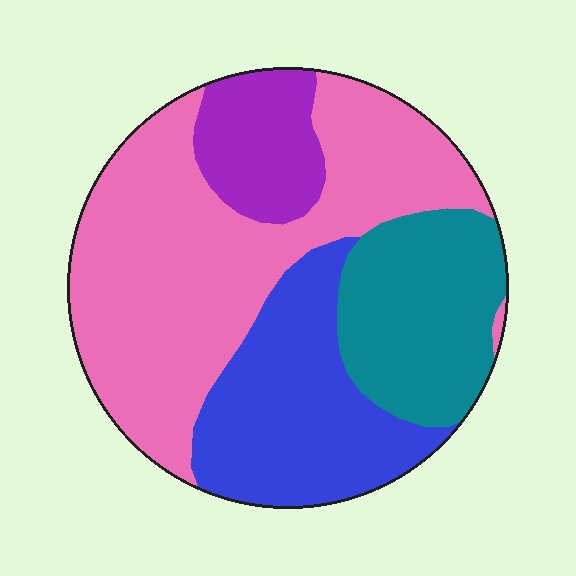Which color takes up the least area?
Purple, at roughly 10%.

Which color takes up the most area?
Pink, at roughly 45%.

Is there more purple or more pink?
Pink.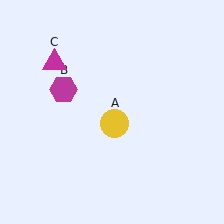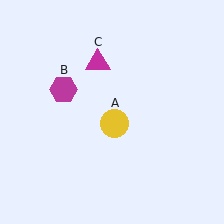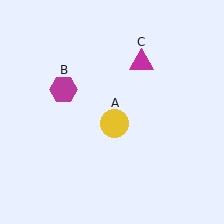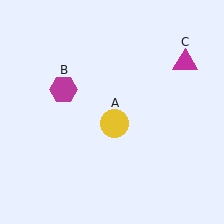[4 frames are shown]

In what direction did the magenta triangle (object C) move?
The magenta triangle (object C) moved right.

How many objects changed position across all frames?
1 object changed position: magenta triangle (object C).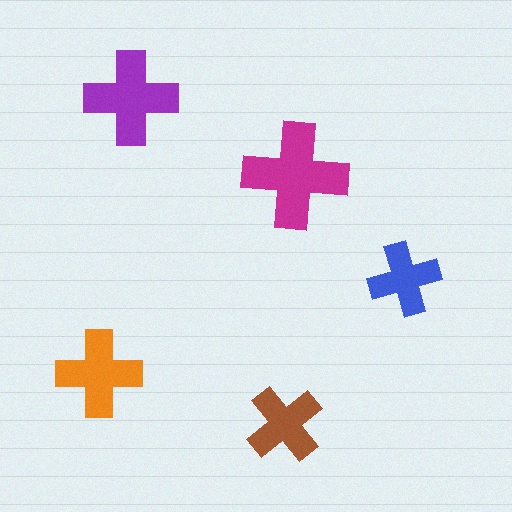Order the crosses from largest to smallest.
the magenta one, the purple one, the orange one, the brown one, the blue one.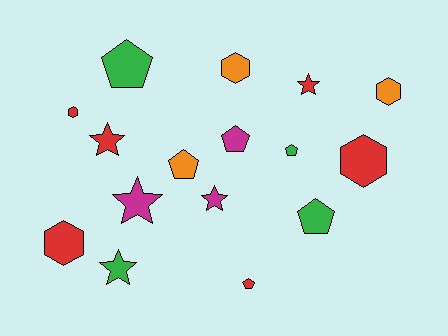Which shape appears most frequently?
Pentagon, with 6 objects.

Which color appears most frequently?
Red, with 6 objects.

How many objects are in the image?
There are 16 objects.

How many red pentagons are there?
There is 1 red pentagon.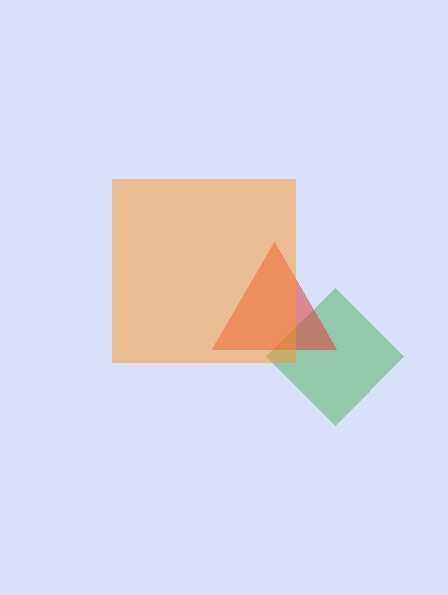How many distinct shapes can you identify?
There are 3 distinct shapes: a green diamond, a red triangle, an orange square.